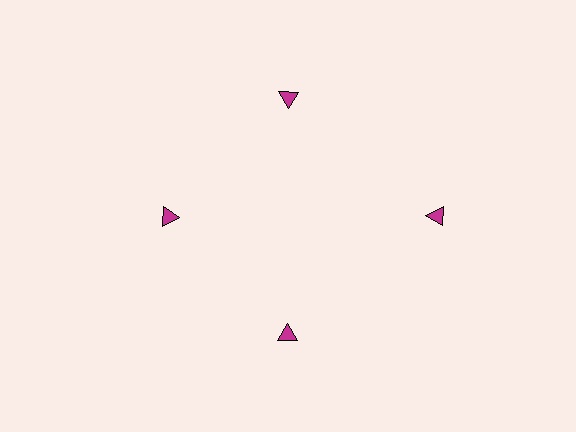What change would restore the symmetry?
The symmetry would be restored by moving it inward, back onto the ring so that all 4 triangles sit at equal angles and equal distance from the center.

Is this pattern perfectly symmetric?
No. The 4 magenta triangles are arranged in a ring, but one element near the 3 o'clock position is pushed outward from the center, breaking the 4-fold rotational symmetry.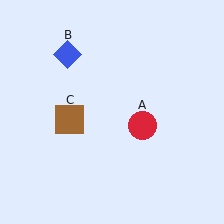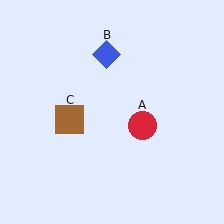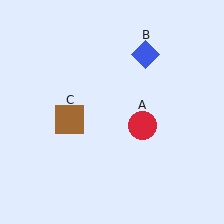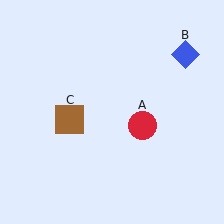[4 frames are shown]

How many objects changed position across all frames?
1 object changed position: blue diamond (object B).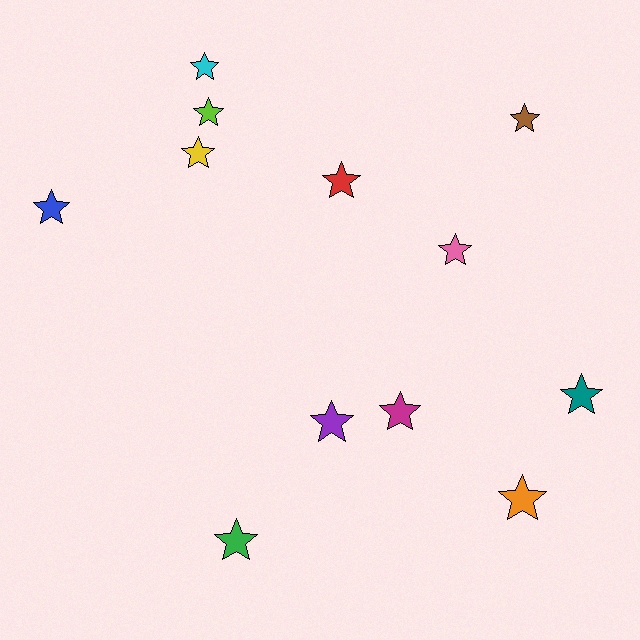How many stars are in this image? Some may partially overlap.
There are 12 stars.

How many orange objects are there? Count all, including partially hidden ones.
There is 1 orange object.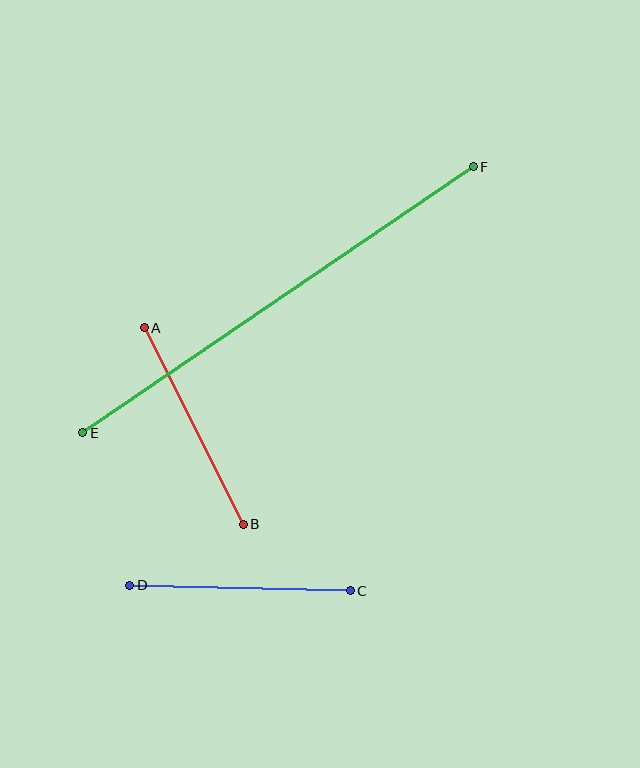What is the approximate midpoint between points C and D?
The midpoint is at approximately (240, 588) pixels.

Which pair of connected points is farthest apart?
Points E and F are farthest apart.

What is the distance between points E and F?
The distance is approximately 472 pixels.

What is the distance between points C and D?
The distance is approximately 221 pixels.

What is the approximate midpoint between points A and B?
The midpoint is at approximately (194, 426) pixels.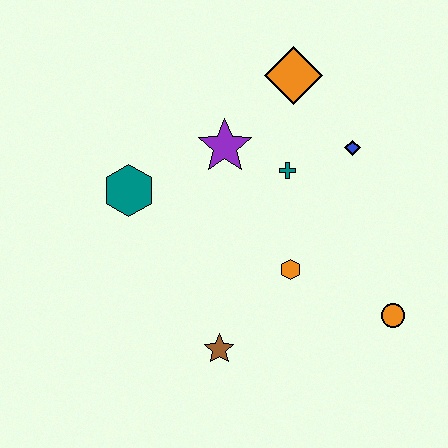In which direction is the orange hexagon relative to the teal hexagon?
The orange hexagon is to the right of the teal hexagon.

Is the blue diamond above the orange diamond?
No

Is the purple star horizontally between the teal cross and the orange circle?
No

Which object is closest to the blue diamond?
The teal cross is closest to the blue diamond.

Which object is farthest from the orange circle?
The teal hexagon is farthest from the orange circle.